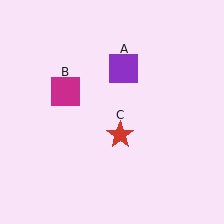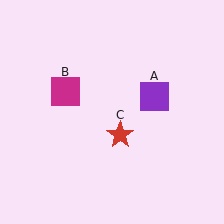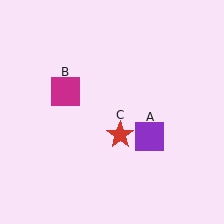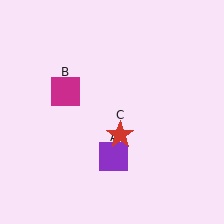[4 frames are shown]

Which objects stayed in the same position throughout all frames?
Magenta square (object B) and red star (object C) remained stationary.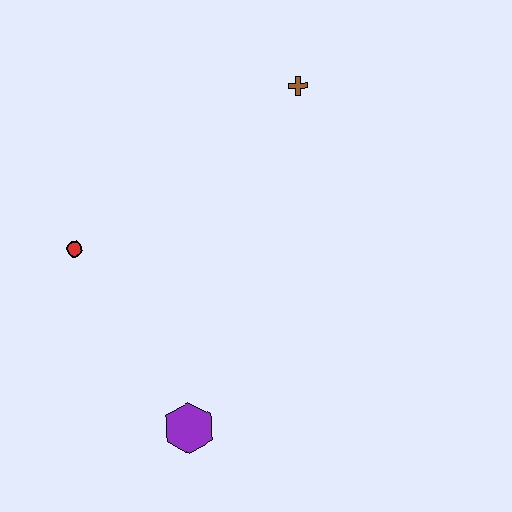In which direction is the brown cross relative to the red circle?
The brown cross is to the right of the red circle.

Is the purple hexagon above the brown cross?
No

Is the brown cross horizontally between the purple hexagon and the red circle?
No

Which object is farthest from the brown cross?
The purple hexagon is farthest from the brown cross.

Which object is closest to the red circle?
The purple hexagon is closest to the red circle.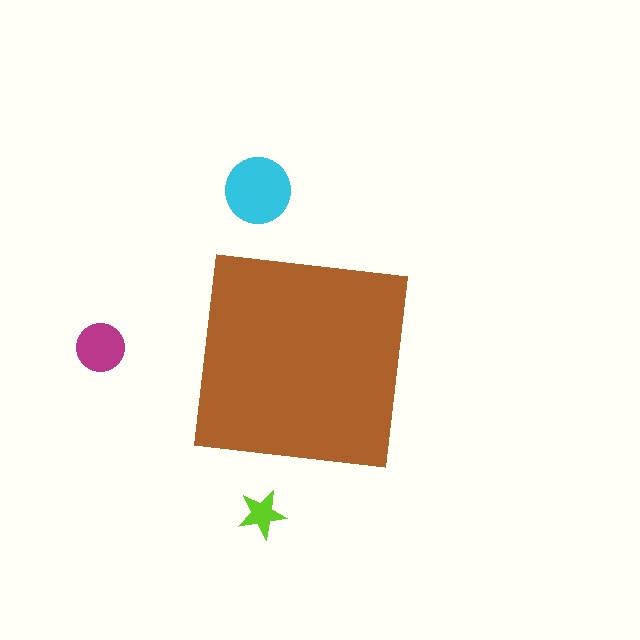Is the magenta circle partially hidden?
No, the magenta circle is fully visible.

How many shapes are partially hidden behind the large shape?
0 shapes are partially hidden.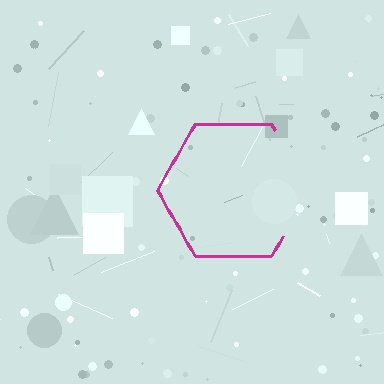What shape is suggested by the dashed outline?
The dashed outline suggests a hexagon.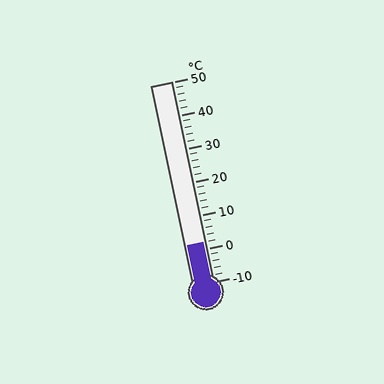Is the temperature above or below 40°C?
The temperature is below 40°C.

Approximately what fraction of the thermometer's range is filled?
The thermometer is filled to approximately 20% of its range.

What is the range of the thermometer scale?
The thermometer scale ranges from -10°C to 50°C.